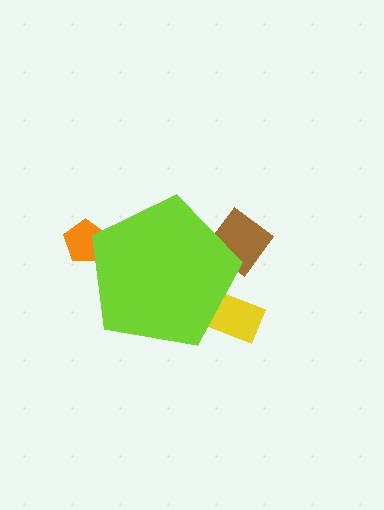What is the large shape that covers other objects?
A lime pentagon.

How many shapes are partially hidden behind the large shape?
3 shapes are partially hidden.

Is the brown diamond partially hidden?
Yes, the brown diamond is partially hidden behind the lime pentagon.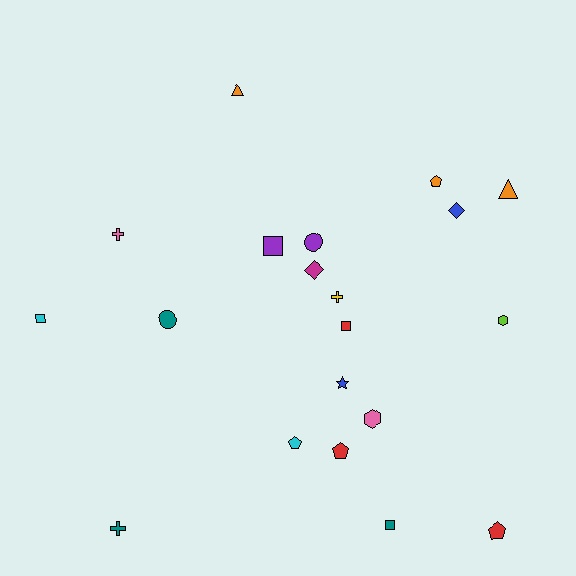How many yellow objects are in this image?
There is 1 yellow object.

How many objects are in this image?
There are 20 objects.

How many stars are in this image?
There is 1 star.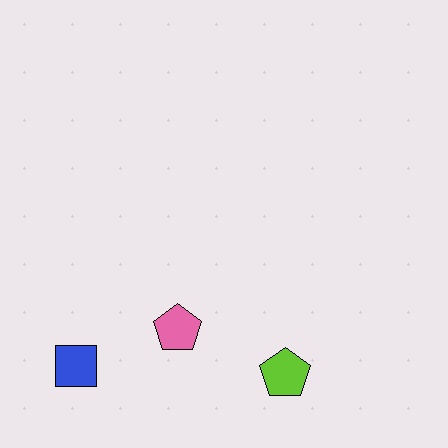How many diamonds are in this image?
There are no diamonds.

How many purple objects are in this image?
There are no purple objects.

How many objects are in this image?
There are 3 objects.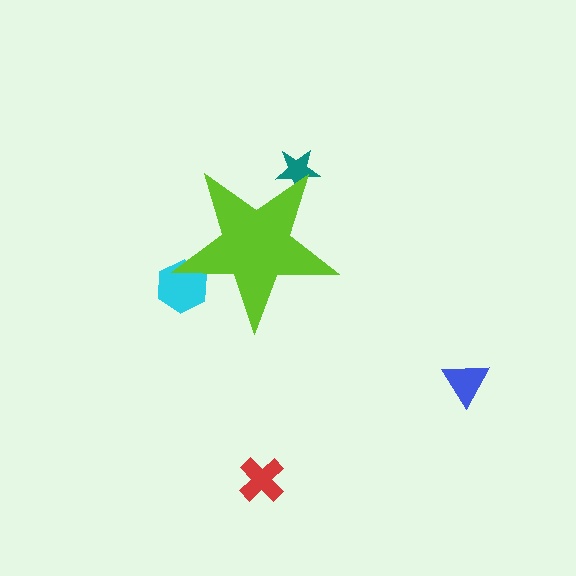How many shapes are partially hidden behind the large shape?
2 shapes are partially hidden.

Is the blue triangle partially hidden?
No, the blue triangle is fully visible.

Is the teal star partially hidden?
Yes, the teal star is partially hidden behind the lime star.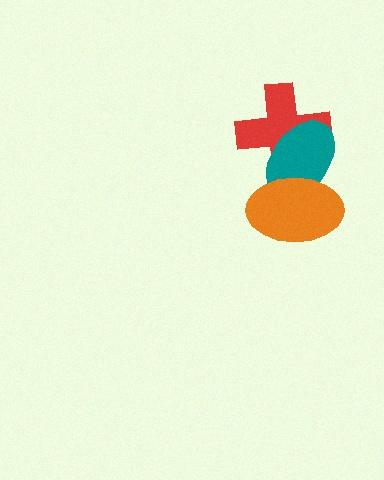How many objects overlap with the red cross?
2 objects overlap with the red cross.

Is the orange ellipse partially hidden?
No, no other shape covers it.